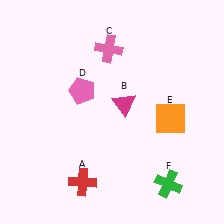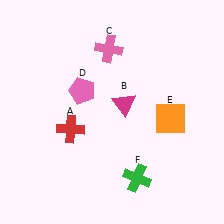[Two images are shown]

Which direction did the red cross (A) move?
The red cross (A) moved up.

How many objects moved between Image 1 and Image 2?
2 objects moved between the two images.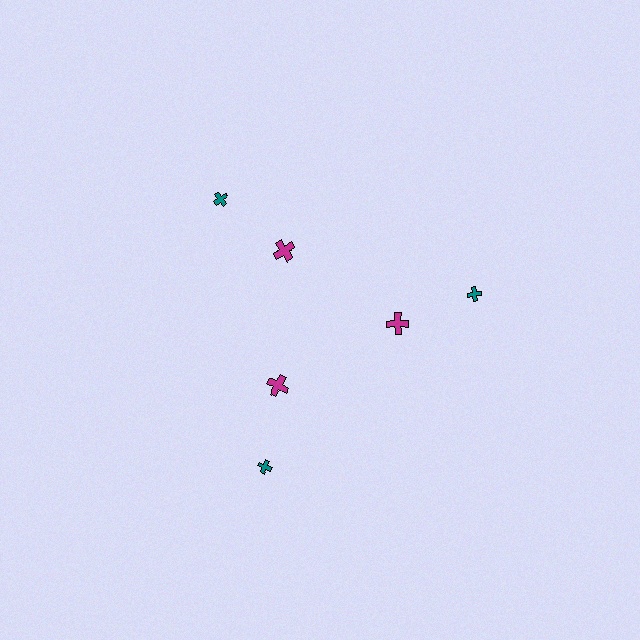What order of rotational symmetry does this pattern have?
This pattern has 3-fold rotational symmetry.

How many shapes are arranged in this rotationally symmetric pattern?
There are 6 shapes, arranged in 3 groups of 2.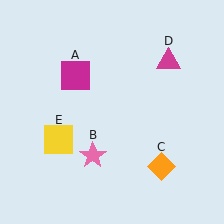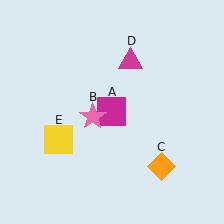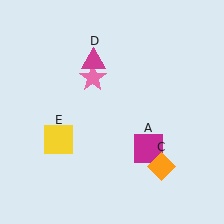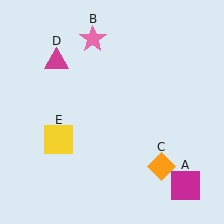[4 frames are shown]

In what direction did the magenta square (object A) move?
The magenta square (object A) moved down and to the right.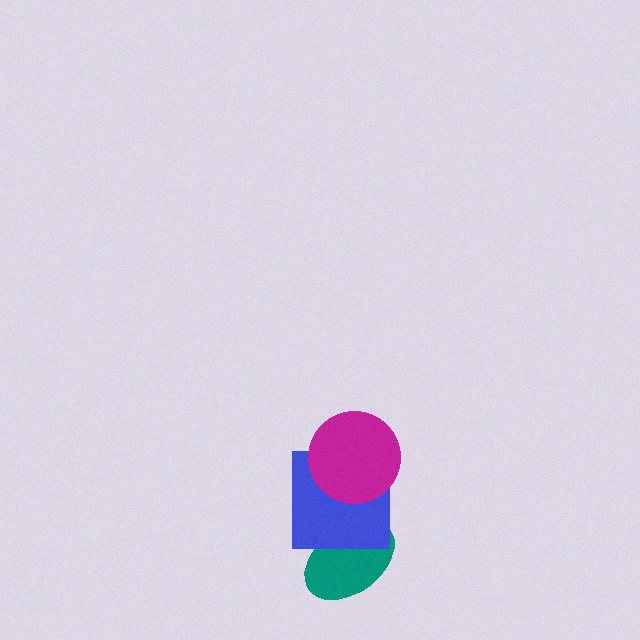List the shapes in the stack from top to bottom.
From top to bottom: the magenta circle, the blue square, the teal ellipse.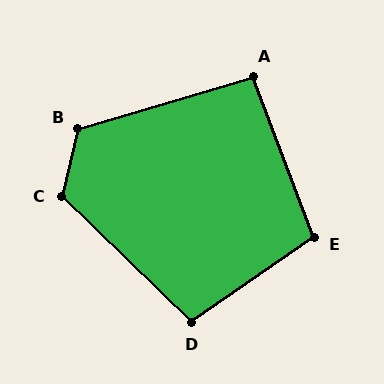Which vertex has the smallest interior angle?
A, at approximately 94 degrees.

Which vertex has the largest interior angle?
C, at approximately 121 degrees.